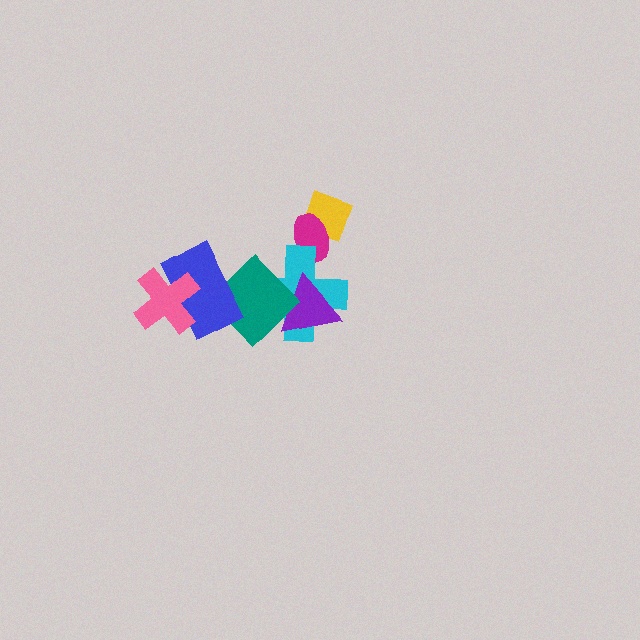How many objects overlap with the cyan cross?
3 objects overlap with the cyan cross.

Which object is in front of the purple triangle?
The teal diamond is in front of the purple triangle.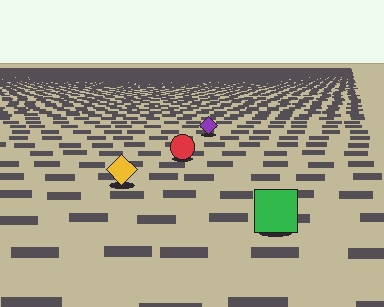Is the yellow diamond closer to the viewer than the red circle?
Yes. The yellow diamond is closer — you can tell from the texture gradient: the ground texture is coarser near it.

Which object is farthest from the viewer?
The purple diamond is farthest from the viewer. It appears smaller and the ground texture around it is denser.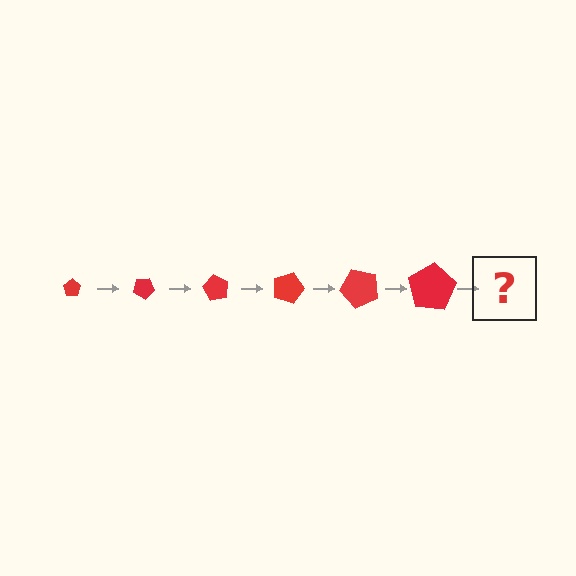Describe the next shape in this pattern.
It should be a pentagon, larger than the previous one and rotated 180 degrees from the start.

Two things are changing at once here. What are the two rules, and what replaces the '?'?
The two rules are that the pentagon grows larger each step and it rotates 30 degrees each step. The '?' should be a pentagon, larger than the previous one and rotated 180 degrees from the start.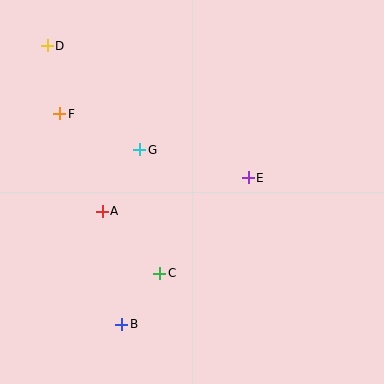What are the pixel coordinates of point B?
Point B is at (122, 324).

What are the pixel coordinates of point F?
Point F is at (60, 114).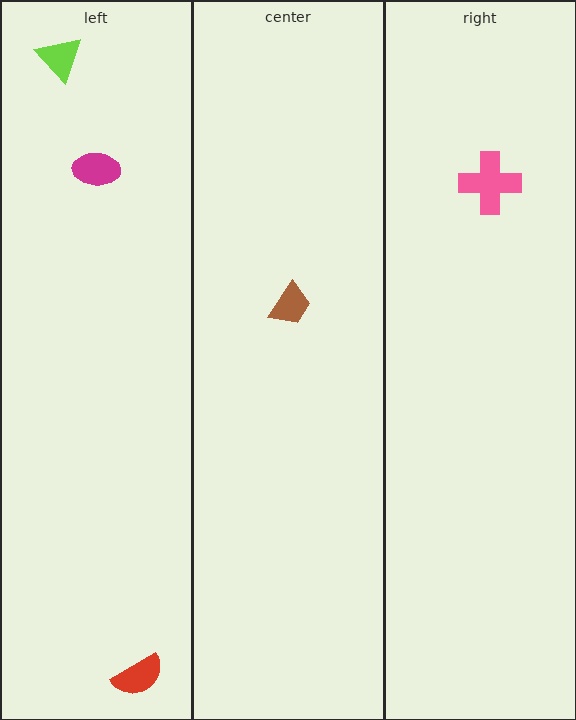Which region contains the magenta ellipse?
The left region.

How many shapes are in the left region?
3.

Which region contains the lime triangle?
The left region.